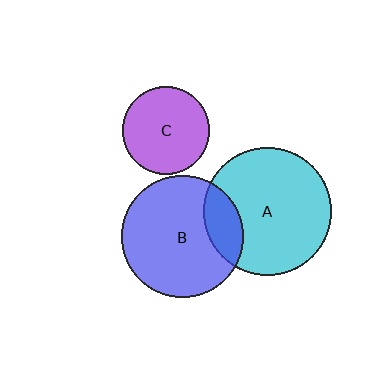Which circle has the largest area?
Circle A (cyan).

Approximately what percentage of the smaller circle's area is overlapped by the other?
Approximately 20%.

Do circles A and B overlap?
Yes.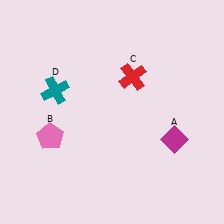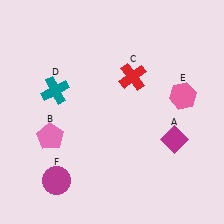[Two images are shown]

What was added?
A pink hexagon (E), a magenta circle (F) were added in Image 2.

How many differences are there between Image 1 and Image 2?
There are 2 differences between the two images.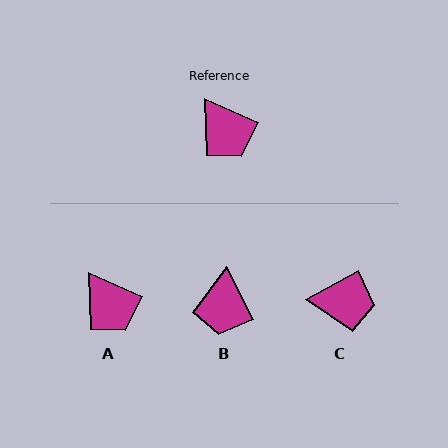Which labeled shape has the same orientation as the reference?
A.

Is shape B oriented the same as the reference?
No, it is off by about 39 degrees.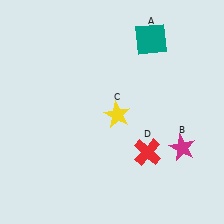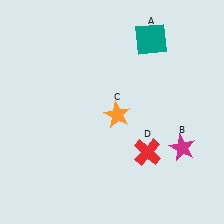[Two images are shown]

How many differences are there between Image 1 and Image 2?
There is 1 difference between the two images.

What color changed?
The star (C) changed from yellow in Image 1 to orange in Image 2.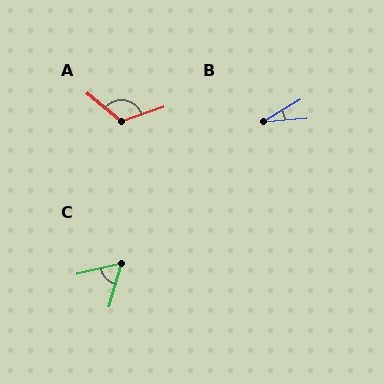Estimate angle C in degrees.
Approximately 60 degrees.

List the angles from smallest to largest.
B (27°), C (60°), A (122°).